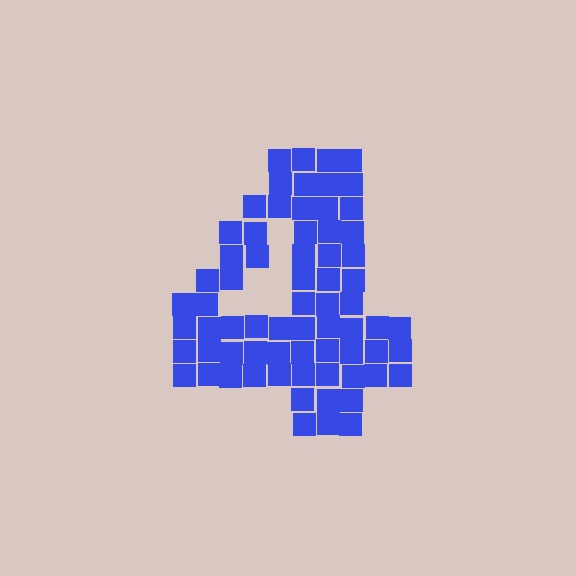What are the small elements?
The small elements are squares.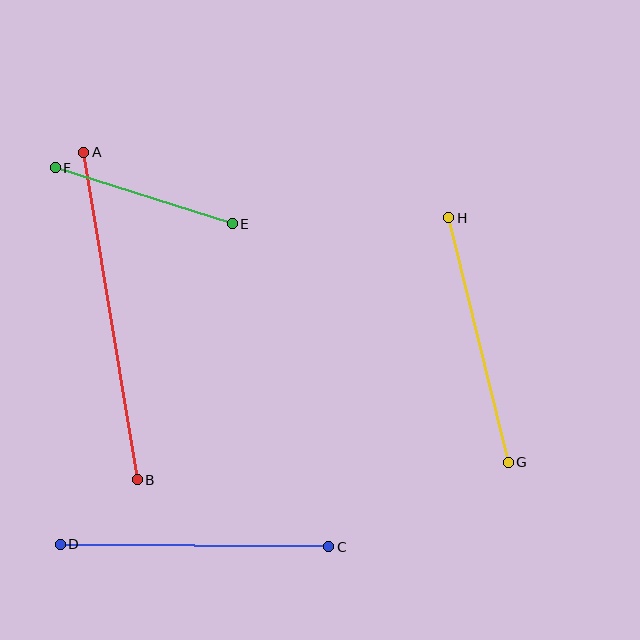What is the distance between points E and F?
The distance is approximately 186 pixels.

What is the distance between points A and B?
The distance is approximately 332 pixels.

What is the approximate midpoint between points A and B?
The midpoint is at approximately (111, 316) pixels.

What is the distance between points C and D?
The distance is approximately 268 pixels.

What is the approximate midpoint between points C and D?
The midpoint is at approximately (194, 546) pixels.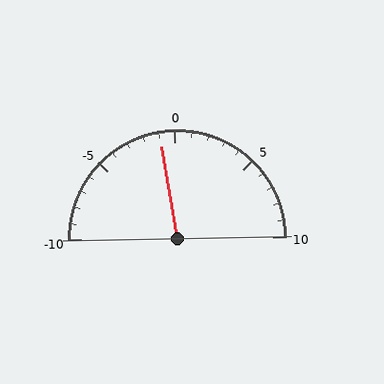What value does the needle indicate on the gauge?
The needle indicates approximately -1.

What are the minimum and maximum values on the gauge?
The gauge ranges from -10 to 10.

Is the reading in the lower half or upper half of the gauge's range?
The reading is in the lower half of the range (-10 to 10).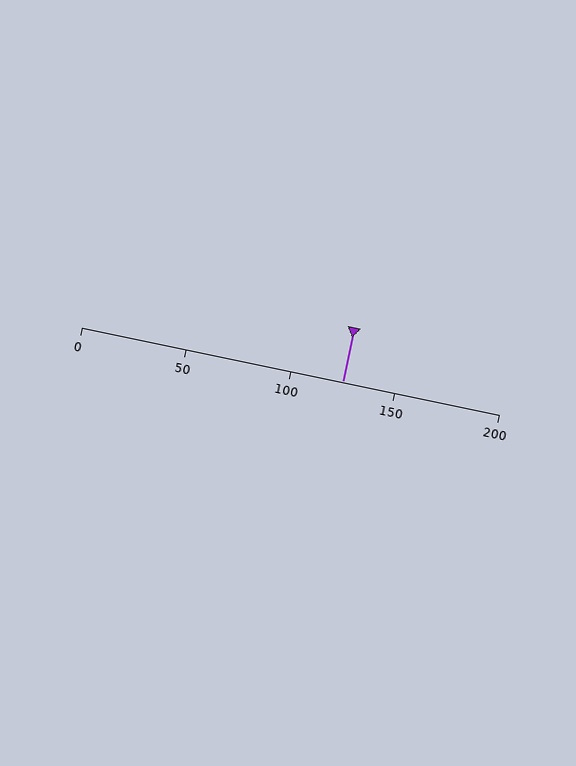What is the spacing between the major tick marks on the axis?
The major ticks are spaced 50 apart.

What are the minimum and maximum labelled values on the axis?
The axis runs from 0 to 200.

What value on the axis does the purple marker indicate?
The marker indicates approximately 125.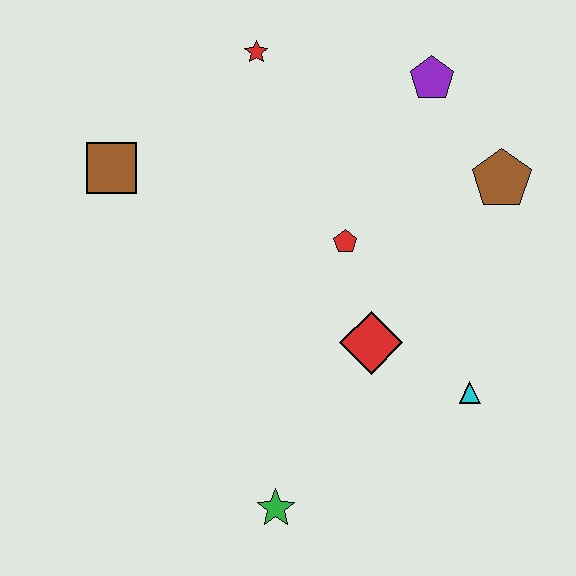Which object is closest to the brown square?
The red star is closest to the brown square.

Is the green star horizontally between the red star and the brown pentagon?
Yes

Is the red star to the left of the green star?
Yes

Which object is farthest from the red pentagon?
The green star is farthest from the red pentagon.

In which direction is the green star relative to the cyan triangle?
The green star is to the left of the cyan triangle.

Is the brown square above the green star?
Yes